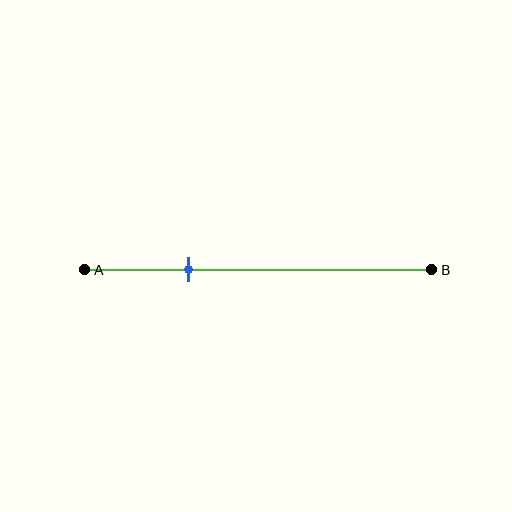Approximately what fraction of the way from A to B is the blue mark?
The blue mark is approximately 30% of the way from A to B.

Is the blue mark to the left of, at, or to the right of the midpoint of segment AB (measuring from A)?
The blue mark is to the left of the midpoint of segment AB.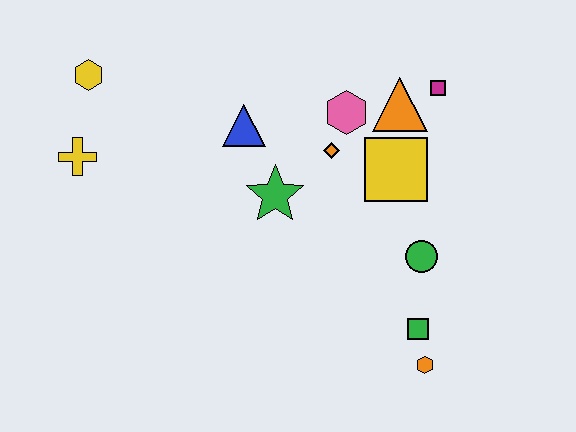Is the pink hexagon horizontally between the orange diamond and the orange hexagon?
Yes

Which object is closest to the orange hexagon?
The green square is closest to the orange hexagon.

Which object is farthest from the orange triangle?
The yellow cross is farthest from the orange triangle.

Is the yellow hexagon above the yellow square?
Yes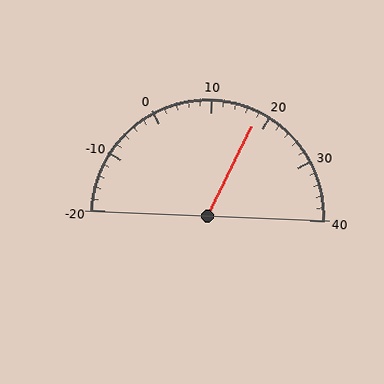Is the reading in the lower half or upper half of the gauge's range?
The reading is in the upper half of the range (-20 to 40).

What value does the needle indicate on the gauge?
The needle indicates approximately 18.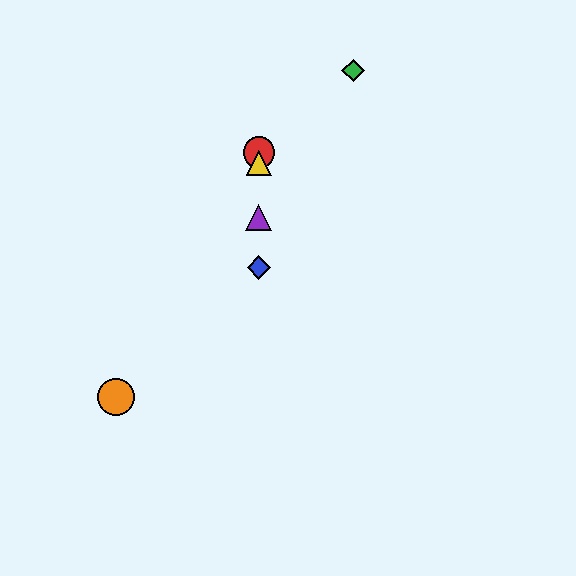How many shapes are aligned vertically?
4 shapes (the red circle, the blue diamond, the yellow triangle, the purple triangle) are aligned vertically.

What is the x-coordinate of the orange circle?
The orange circle is at x≈116.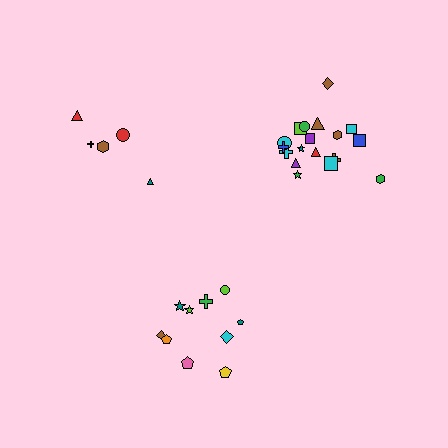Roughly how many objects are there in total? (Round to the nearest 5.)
Roughly 35 objects in total.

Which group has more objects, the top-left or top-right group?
The top-right group.